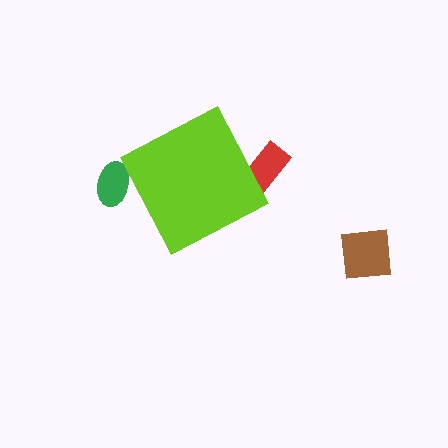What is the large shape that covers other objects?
A lime diamond.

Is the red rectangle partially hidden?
Yes, the red rectangle is partially hidden behind the lime diamond.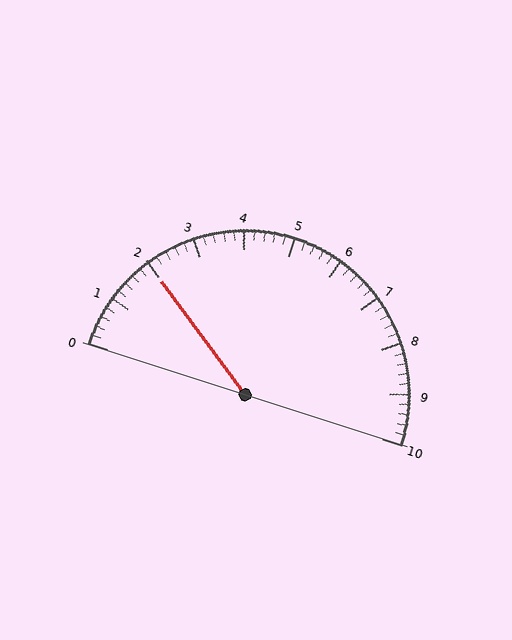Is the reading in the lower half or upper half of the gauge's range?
The reading is in the lower half of the range (0 to 10).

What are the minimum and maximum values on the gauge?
The gauge ranges from 0 to 10.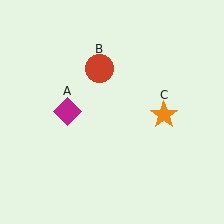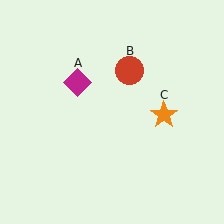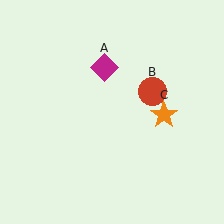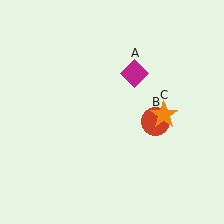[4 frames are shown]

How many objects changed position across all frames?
2 objects changed position: magenta diamond (object A), red circle (object B).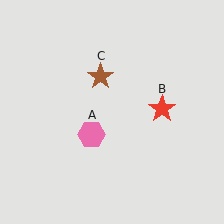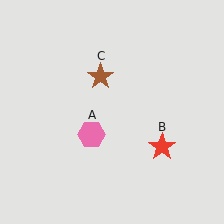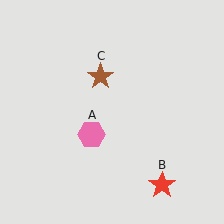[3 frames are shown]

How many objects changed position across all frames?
1 object changed position: red star (object B).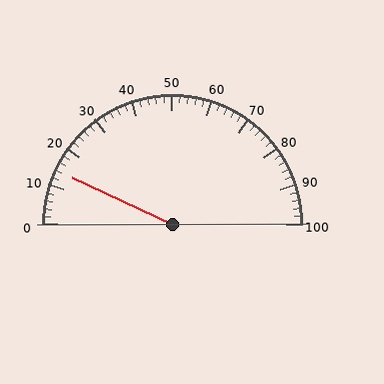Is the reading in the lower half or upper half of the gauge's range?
The reading is in the lower half of the range (0 to 100).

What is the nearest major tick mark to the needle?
The nearest major tick mark is 10.